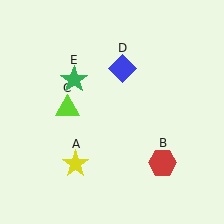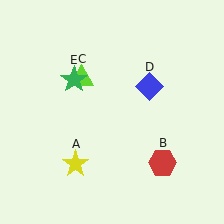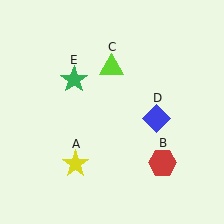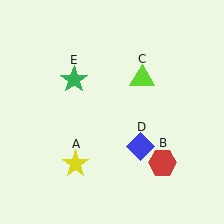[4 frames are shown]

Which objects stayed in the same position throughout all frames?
Yellow star (object A) and red hexagon (object B) and green star (object E) remained stationary.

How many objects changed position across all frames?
2 objects changed position: lime triangle (object C), blue diamond (object D).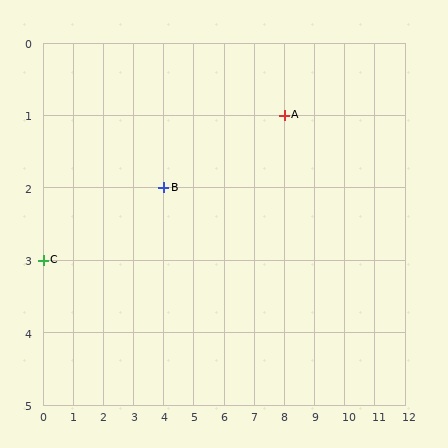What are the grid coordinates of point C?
Point C is at grid coordinates (0, 3).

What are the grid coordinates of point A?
Point A is at grid coordinates (8, 1).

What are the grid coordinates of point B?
Point B is at grid coordinates (4, 2).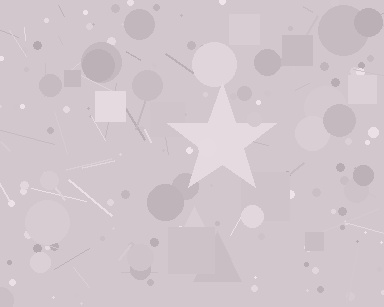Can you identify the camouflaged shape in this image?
The camouflaged shape is a star.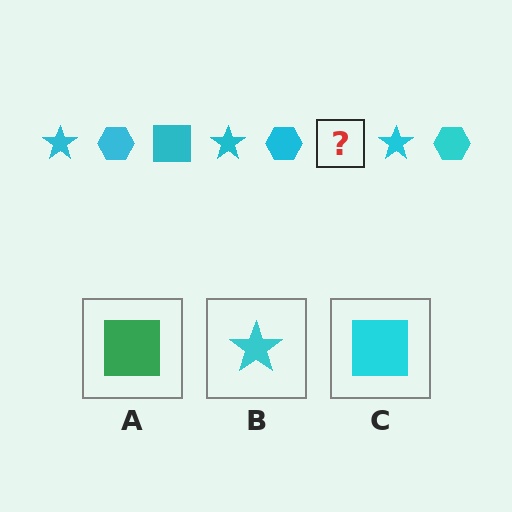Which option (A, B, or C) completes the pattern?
C.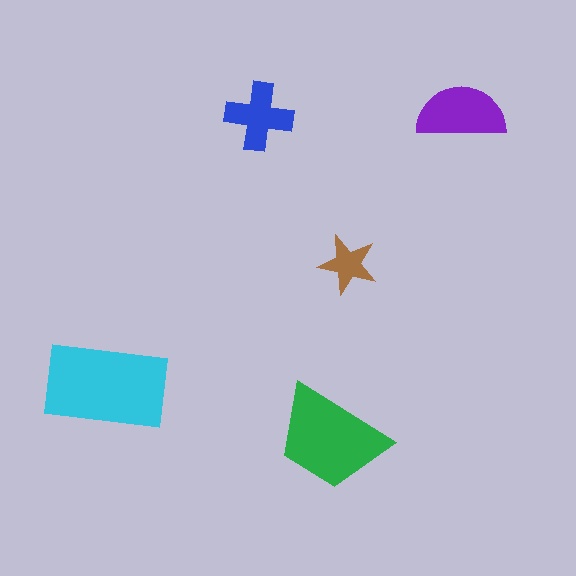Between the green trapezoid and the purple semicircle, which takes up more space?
The green trapezoid.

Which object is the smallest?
The brown star.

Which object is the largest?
The cyan rectangle.